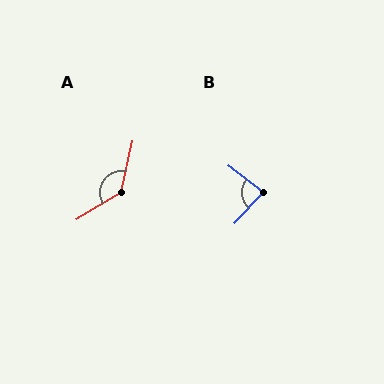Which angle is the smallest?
B, at approximately 84 degrees.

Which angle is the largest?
A, at approximately 134 degrees.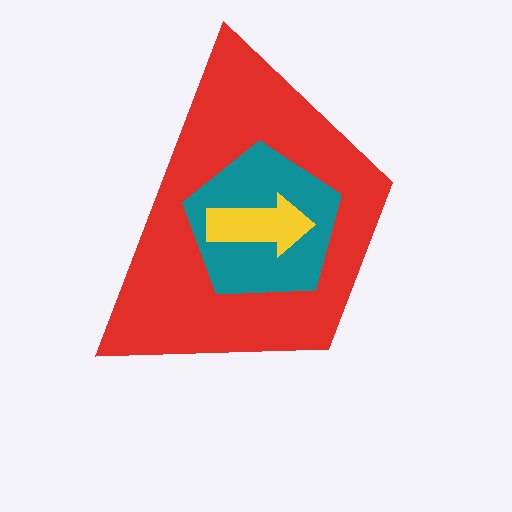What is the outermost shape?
The red trapezoid.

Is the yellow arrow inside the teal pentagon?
Yes.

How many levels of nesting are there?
3.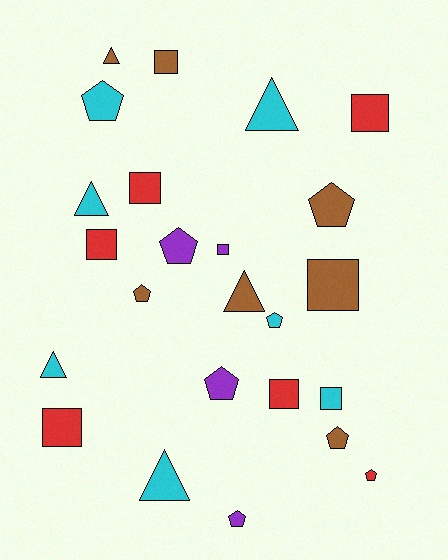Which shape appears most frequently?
Square, with 9 objects.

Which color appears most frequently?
Cyan, with 7 objects.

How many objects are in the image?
There are 24 objects.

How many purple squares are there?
There is 1 purple square.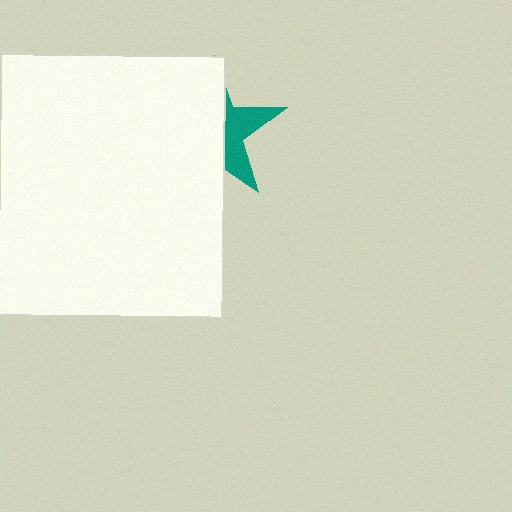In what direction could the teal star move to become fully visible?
The teal star could move right. That would shift it out from behind the white rectangle entirely.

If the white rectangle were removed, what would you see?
You would see the complete teal star.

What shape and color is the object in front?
The object in front is a white rectangle.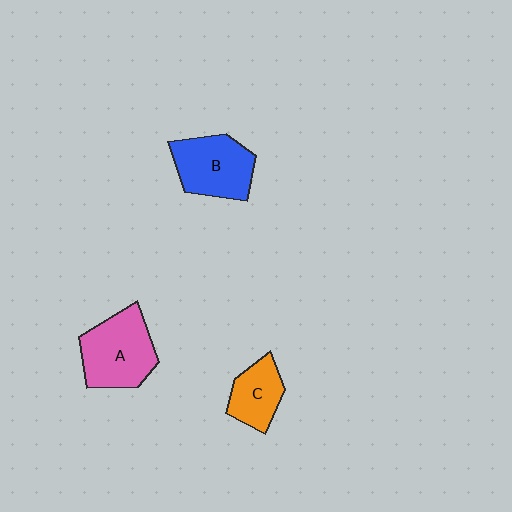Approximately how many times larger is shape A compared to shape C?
Approximately 1.6 times.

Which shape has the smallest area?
Shape C (orange).